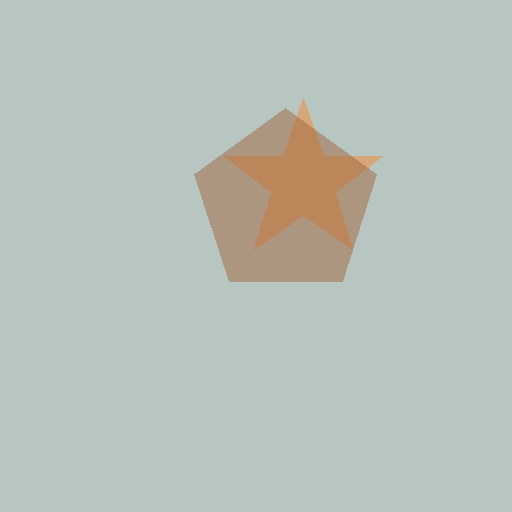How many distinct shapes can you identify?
There are 2 distinct shapes: an orange star, a brown pentagon.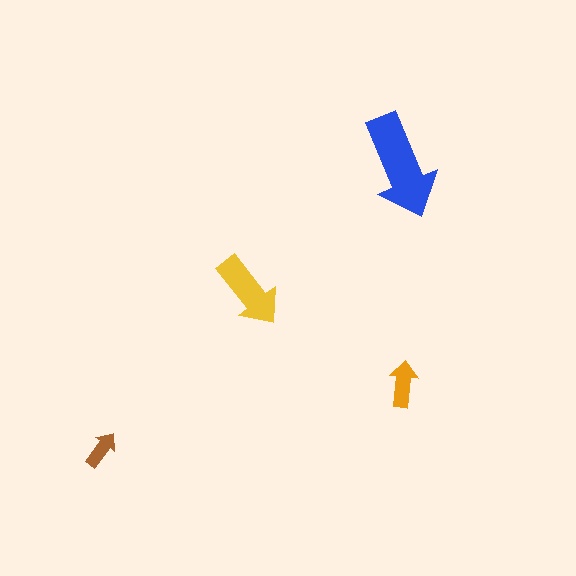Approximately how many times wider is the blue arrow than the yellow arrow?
About 1.5 times wider.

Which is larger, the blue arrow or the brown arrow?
The blue one.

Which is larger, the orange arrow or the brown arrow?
The orange one.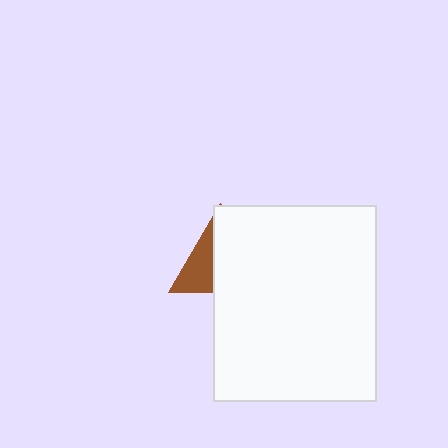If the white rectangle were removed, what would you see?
You would see the complete brown triangle.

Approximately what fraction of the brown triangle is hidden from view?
Roughly 62% of the brown triangle is hidden behind the white rectangle.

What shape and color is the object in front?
The object in front is a white rectangle.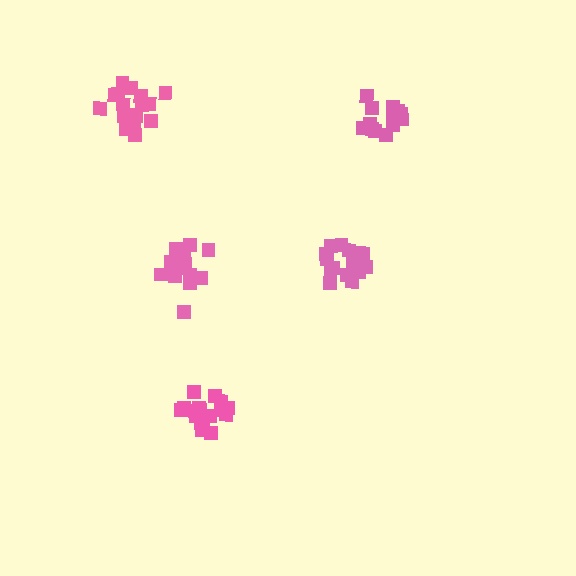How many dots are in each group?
Group 1: 20 dots, Group 2: 14 dots, Group 3: 16 dots, Group 4: 17 dots, Group 5: 17 dots (84 total).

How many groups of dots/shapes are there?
There are 5 groups.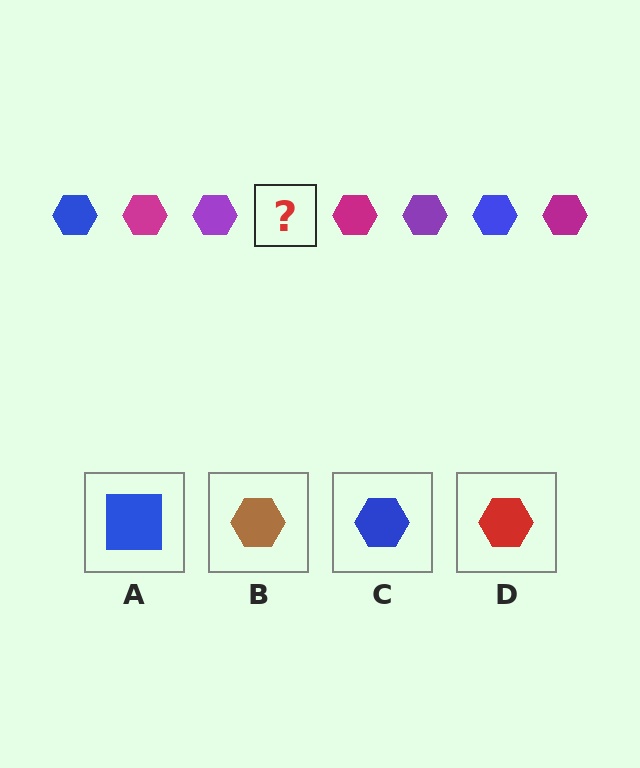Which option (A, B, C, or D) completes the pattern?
C.